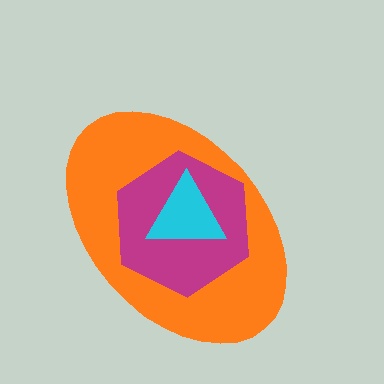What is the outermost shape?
The orange ellipse.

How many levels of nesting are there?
3.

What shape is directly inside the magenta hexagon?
The cyan triangle.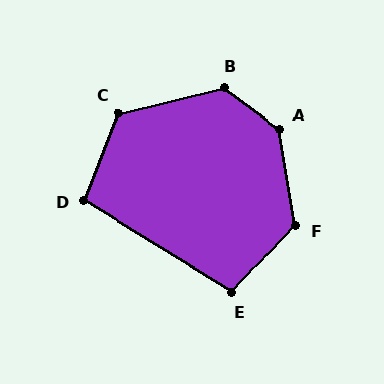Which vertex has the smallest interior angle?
D, at approximately 101 degrees.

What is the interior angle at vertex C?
Approximately 124 degrees (obtuse).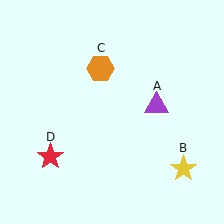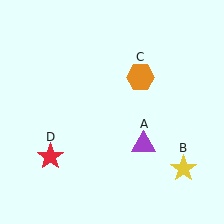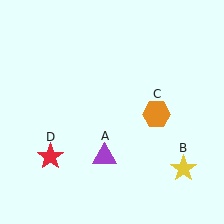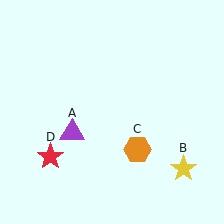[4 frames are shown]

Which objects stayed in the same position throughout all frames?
Yellow star (object B) and red star (object D) remained stationary.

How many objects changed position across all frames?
2 objects changed position: purple triangle (object A), orange hexagon (object C).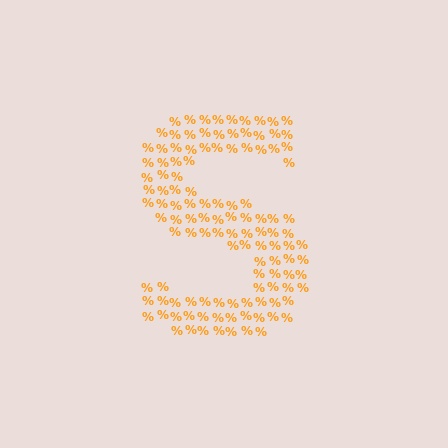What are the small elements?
The small elements are percent signs.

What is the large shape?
The large shape is the letter S.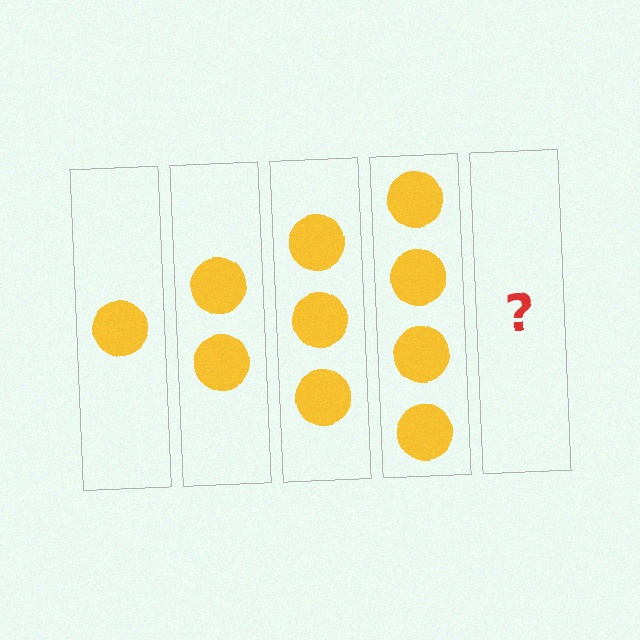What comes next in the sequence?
The next element should be 5 circles.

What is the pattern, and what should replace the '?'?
The pattern is that each step adds one more circle. The '?' should be 5 circles.